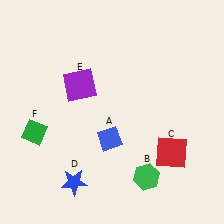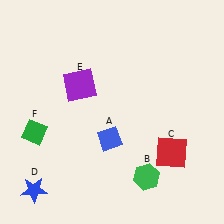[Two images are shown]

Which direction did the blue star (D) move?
The blue star (D) moved left.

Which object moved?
The blue star (D) moved left.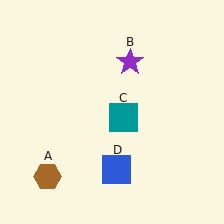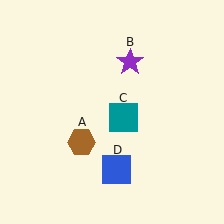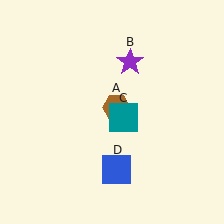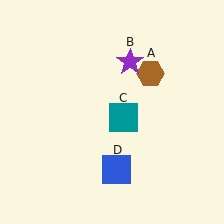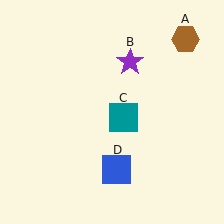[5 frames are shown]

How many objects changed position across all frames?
1 object changed position: brown hexagon (object A).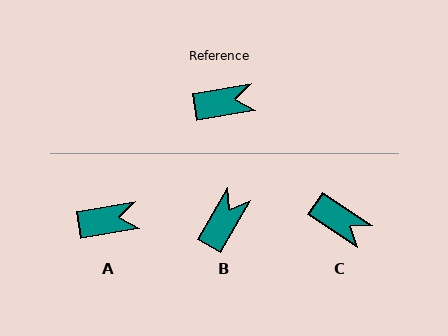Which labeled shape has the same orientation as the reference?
A.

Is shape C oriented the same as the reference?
No, it is off by about 43 degrees.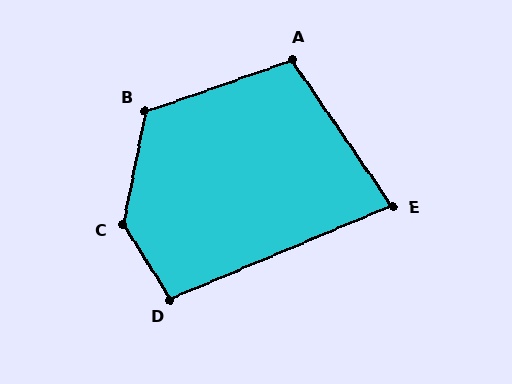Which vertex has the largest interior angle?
C, at approximately 136 degrees.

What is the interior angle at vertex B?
Approximately 120 degrees (obtuse).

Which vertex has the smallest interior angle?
E, at approximately 79 degrees.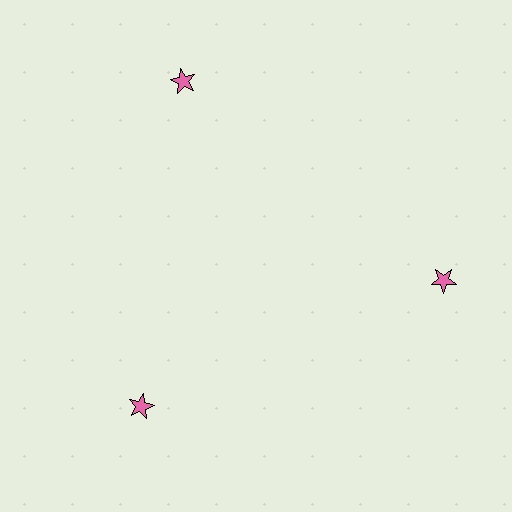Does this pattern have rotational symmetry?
Yes, this pattern has 3-fold rotational symmetry. It looks the same after rotating 120 degrees around the center.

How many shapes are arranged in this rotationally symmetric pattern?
There are 3 shapes, arranged in 3 groups of 1.